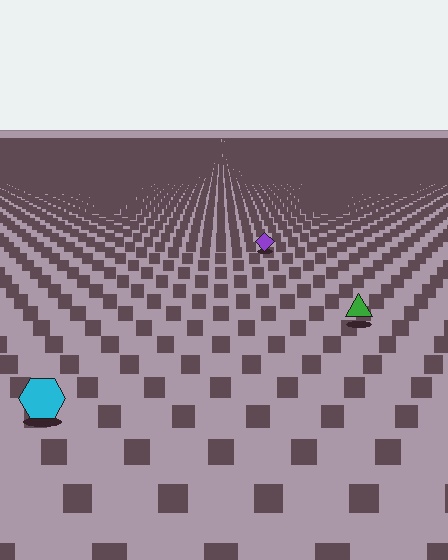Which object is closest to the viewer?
The cyan hexagon is closest. The texture marks near it are larger and more spread out.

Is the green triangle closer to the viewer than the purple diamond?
Yes. The green triangle is closer — you can tell from the texture gradient: the ground texture is coarser near it.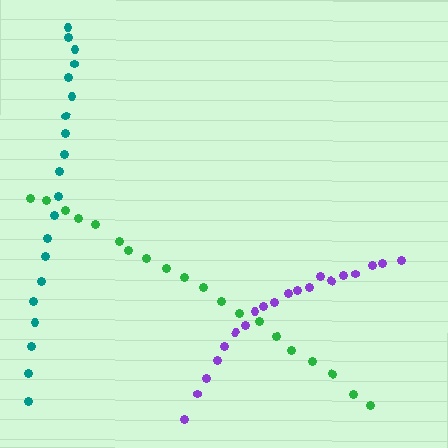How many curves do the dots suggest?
There are 3 distinct paths.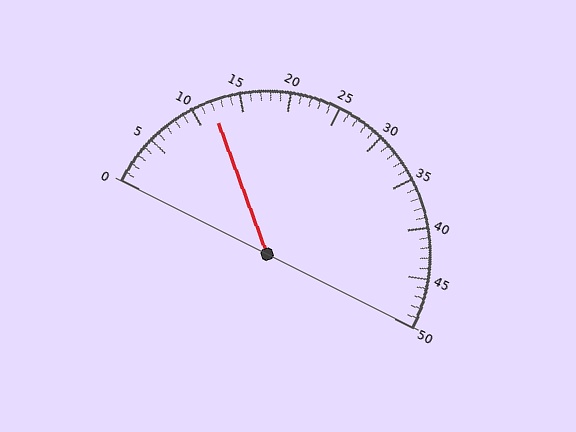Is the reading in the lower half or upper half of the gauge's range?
The reading is in the lower half of the range (0 to 50).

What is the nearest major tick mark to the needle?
The nearest major tick mark is 10.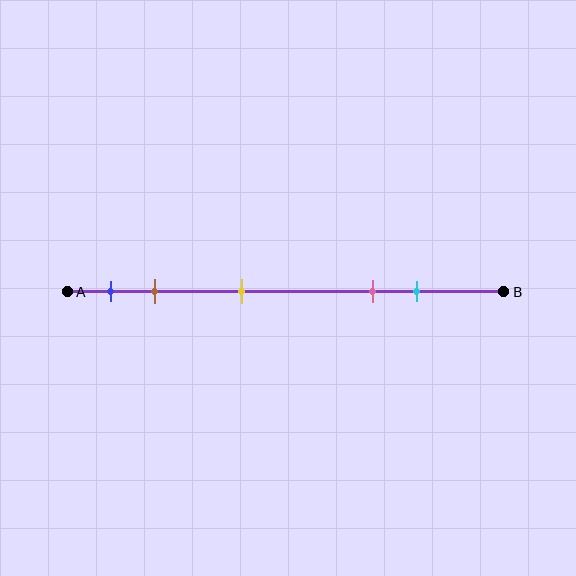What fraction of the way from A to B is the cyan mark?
The cyan mark is approximately 80% (0.8) of the way from A to B.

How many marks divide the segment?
There are 5 marks dividing the segment.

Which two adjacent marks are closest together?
The blue and brown marks are the closest adjacent pair.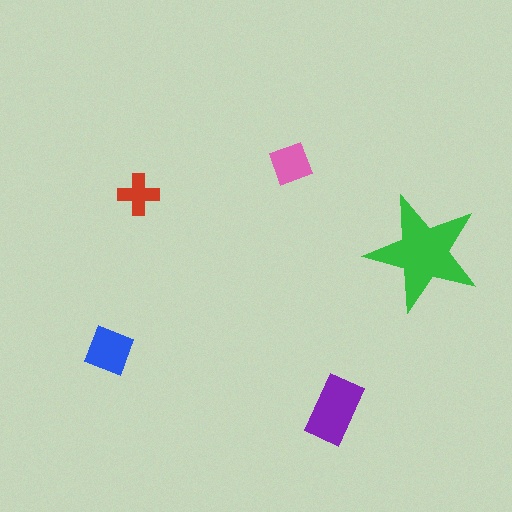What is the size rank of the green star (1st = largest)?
1st.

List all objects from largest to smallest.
The green star, the purple rectangle, the blue square, the pink diamond, the red cross.